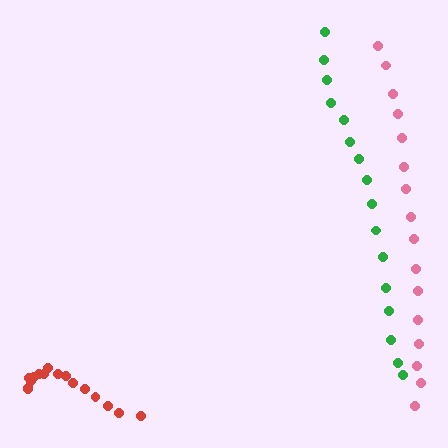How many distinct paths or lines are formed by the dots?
There are 3 distinct paths.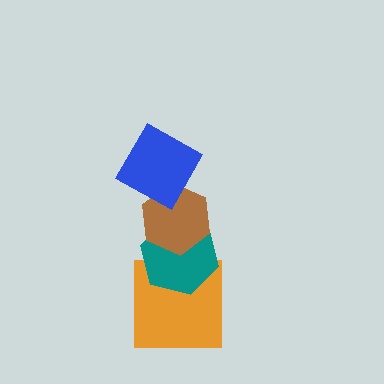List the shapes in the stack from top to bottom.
From top to bottom: the blue square, the brown hexagon, the teal hexagon, the orange square.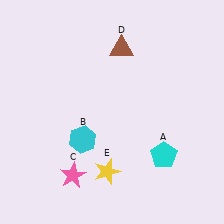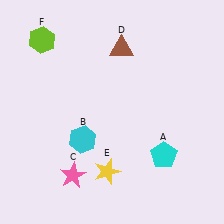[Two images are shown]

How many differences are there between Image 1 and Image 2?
There is 1 difference between the two images.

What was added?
A lime hexagon (F) was added in Image 2.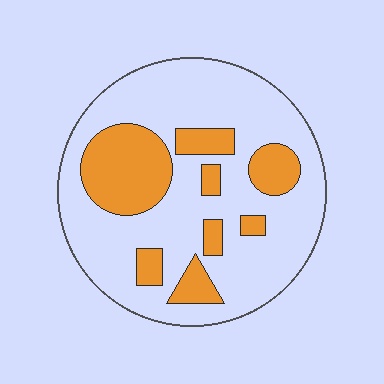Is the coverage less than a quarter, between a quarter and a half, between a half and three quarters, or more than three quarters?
Between a quarter and a half.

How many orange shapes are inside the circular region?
8.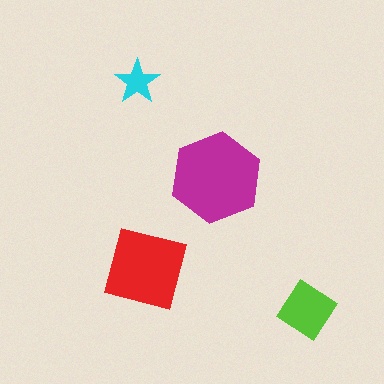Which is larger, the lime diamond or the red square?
The red square.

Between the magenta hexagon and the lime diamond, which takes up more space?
The magenta hexagon.